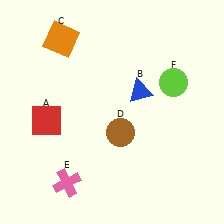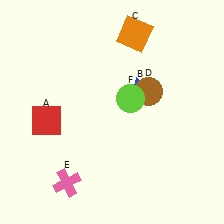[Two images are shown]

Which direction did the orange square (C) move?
The orange square (C) moved right.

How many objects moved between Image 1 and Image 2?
3 objects moved between the two images.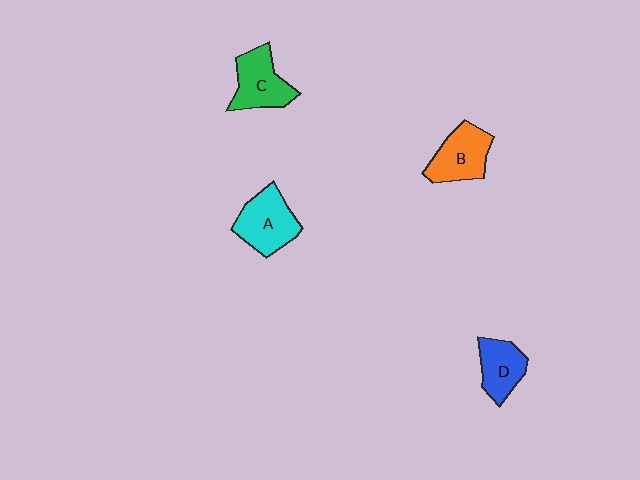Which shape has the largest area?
Shape A (cyan).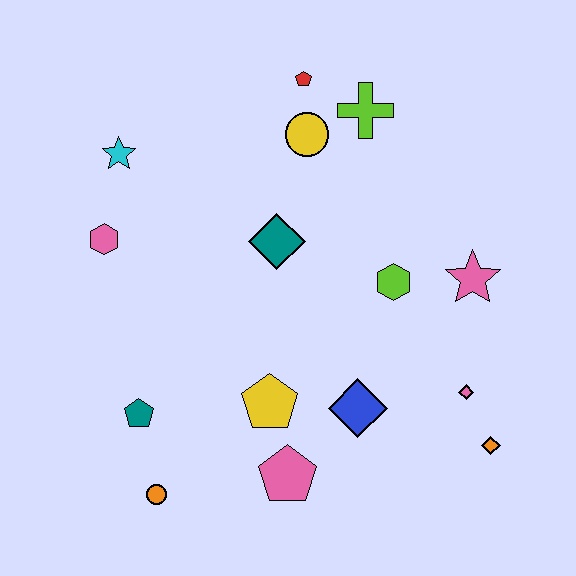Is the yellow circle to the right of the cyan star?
Yes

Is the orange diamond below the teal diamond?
Yes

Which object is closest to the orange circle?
The teal pentagon is closest to the orange circle.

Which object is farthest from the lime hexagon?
The orange circle is farthest from the lime hexagon.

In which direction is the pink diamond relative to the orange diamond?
The pink diamond is above the orange diamond.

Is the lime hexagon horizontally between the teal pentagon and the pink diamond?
Yes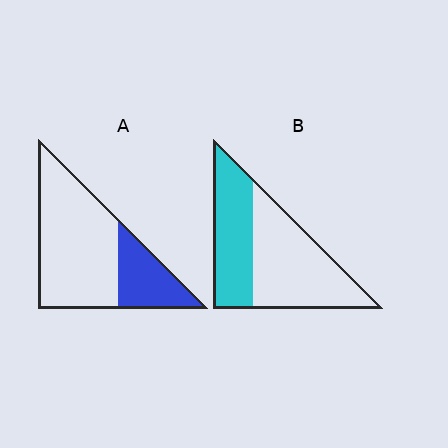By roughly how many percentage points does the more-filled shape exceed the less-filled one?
By roughly 15 percentage points (B over A).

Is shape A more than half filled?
No.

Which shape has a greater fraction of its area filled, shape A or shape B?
Shape B.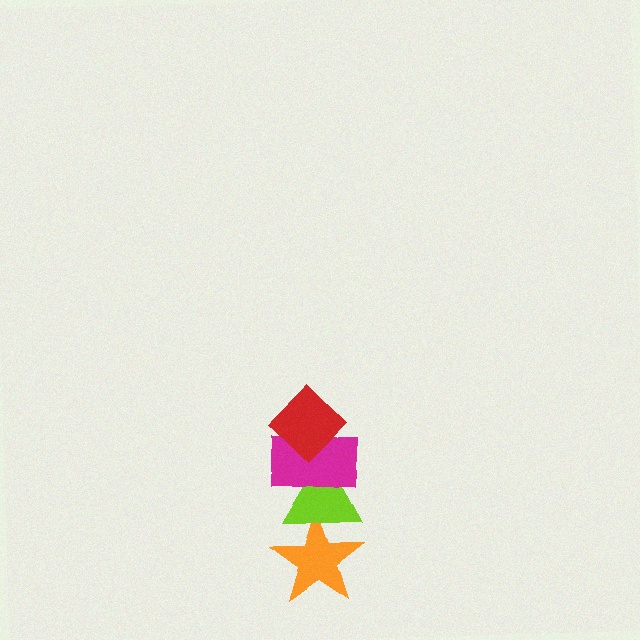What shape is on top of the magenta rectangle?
The red diamond is on top of the magenta rectangle.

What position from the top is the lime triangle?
The lime triangle is 3rd from the top.